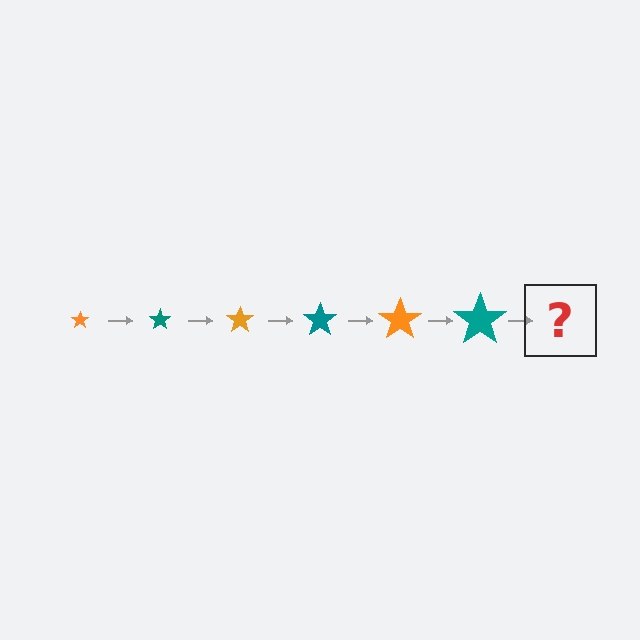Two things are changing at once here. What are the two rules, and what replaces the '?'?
The two rules are that the star grows larger each step and the color cycles through orange and teal. The '?' should be an orange star, larger than the previous one.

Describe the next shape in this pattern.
It should be an orange star, larger than the previous one.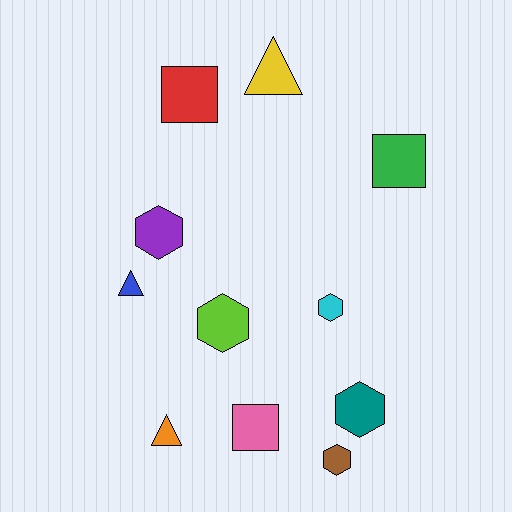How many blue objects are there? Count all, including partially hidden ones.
There is 1 blue object.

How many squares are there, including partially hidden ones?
There are 3 squares.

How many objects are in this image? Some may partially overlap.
There are 11 objects.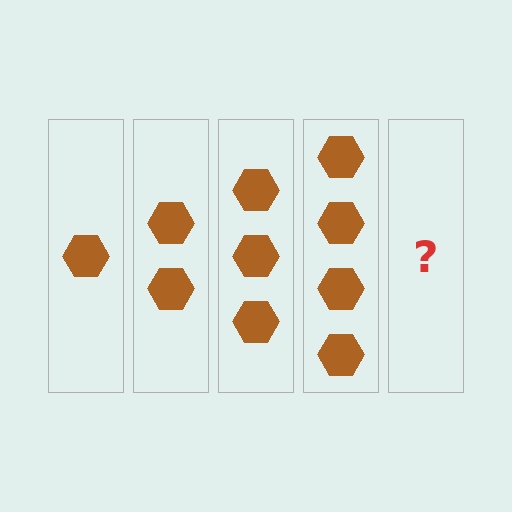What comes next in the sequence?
The next element should be 5 hexagons.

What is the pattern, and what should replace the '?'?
The pattern is that each step adds one more hexagon. The '?' should be 5 hexagons.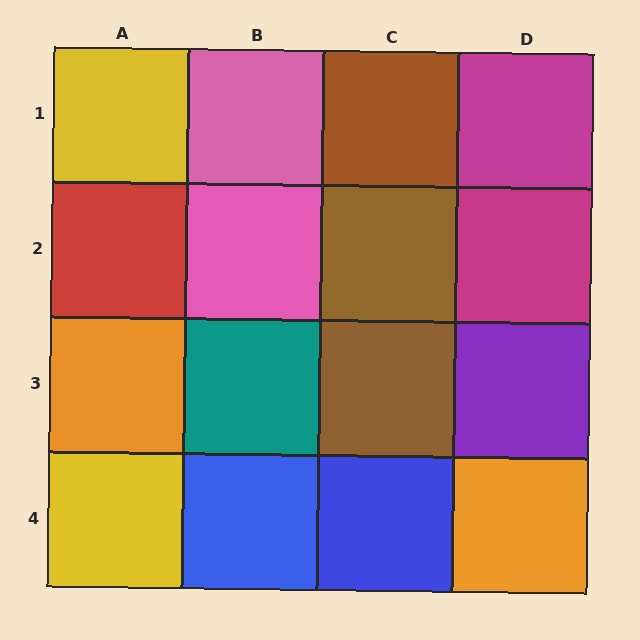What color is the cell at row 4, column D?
Orange.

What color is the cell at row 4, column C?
Blue.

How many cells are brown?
3 cells are brown.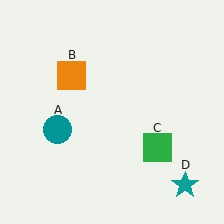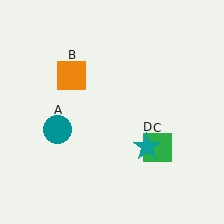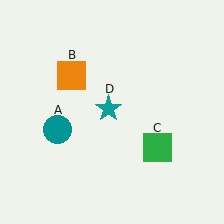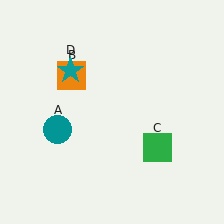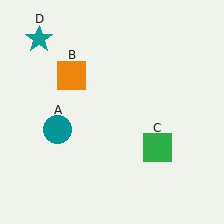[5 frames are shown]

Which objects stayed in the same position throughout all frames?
Teal circle (object A) and orange square (object B) and green square (object C) remained stationary.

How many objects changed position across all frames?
1 object changed position: teal star (object D).